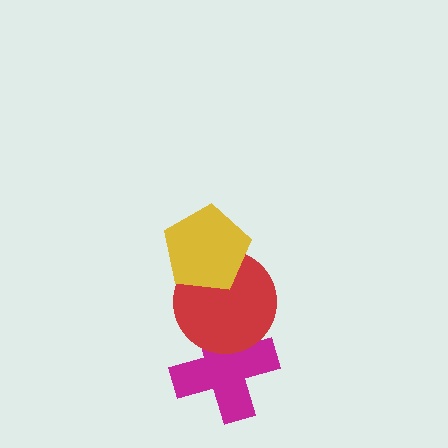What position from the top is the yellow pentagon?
The yellow pentagon is 1st from the top.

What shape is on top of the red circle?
The yellow pentagon is on top of the red circle.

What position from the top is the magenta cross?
The magenta cross is 3rd from the top.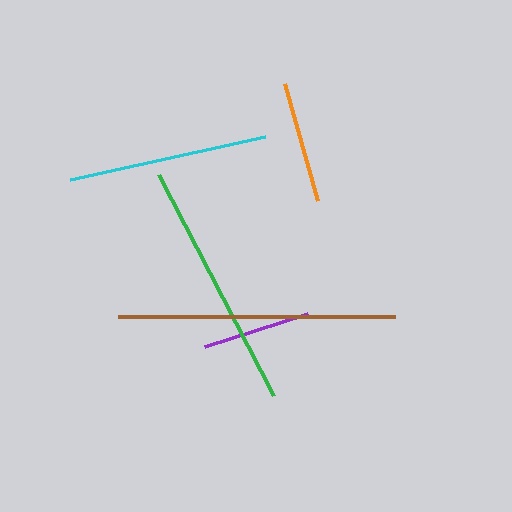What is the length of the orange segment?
The orange segment is approximately 123 pixels long.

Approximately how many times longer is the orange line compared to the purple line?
The orange line is approximately 1.1 times the length of the purple line.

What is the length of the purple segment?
The purple segment is approximately 107 pixels long.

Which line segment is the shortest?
The purple line is the shortest at approximately 107 pixels.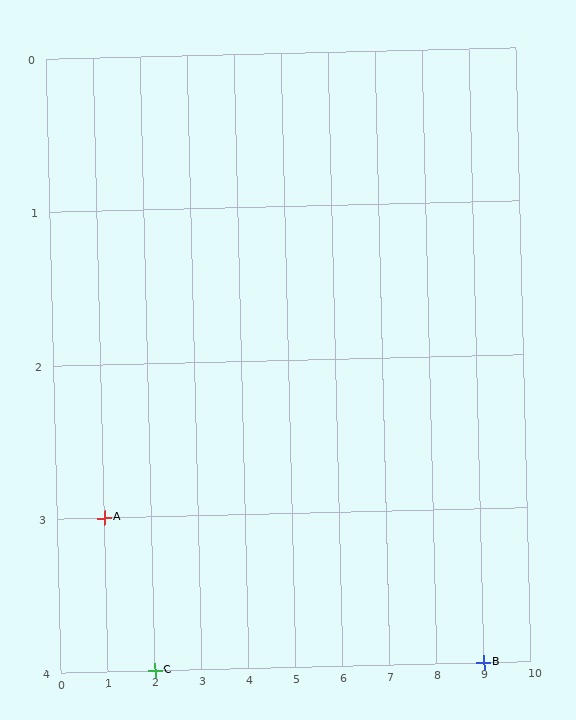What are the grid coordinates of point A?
Point A is at grid coordinates (1, 3).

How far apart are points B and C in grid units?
Points B and C are 7 columns apart.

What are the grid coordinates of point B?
Point B is at grid coordinates (9, 4).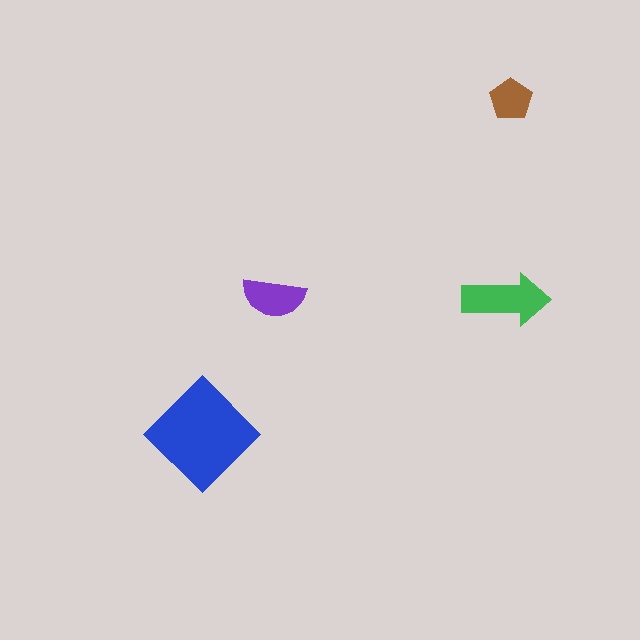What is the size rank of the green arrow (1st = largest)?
2nd.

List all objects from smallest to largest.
The brown pentagon, the purple semicircle, the green arrow, the blue diamond.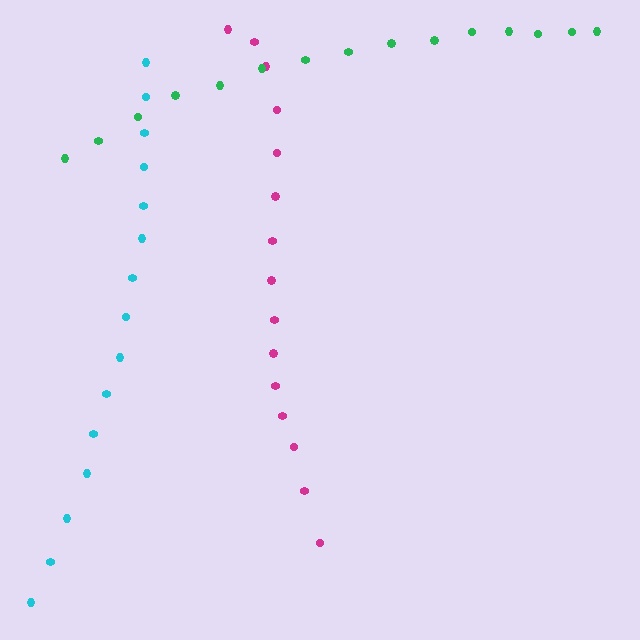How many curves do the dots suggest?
There are 3 distinct paths.